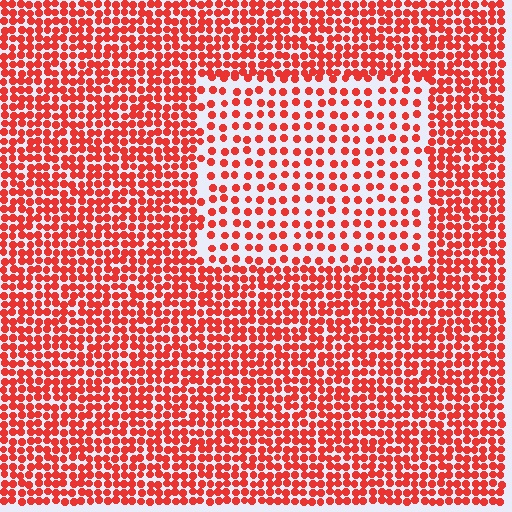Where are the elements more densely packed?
The elements are more densely packed outside the rectangle boundary.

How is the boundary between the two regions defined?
The boundary is defined by a change in element density (approximately 2.0x ratio). All elements are the same color, size, and shape.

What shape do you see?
I see a rectangle.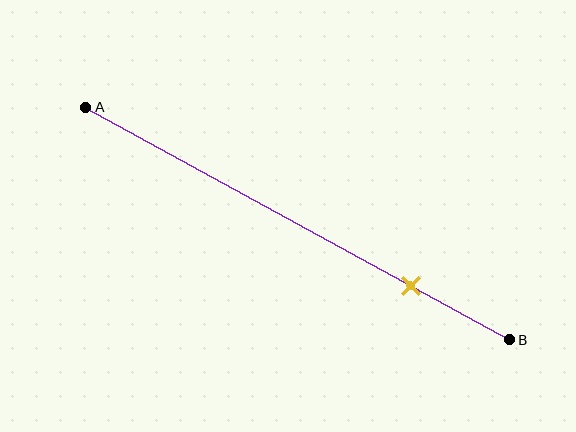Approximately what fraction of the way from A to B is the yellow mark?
The yellow mark is approximately 75% of the way from A to B.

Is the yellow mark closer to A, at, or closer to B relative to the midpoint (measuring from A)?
The yellow mark is closer to point B than the midpoint of segment AB.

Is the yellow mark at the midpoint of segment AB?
No, the mark is at about 75% from A, not at the 50% midpoint.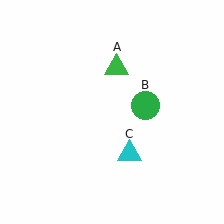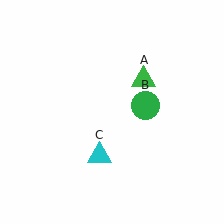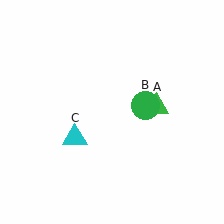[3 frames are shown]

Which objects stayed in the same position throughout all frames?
Green circle (object B) remained stationary.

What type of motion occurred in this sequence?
The green triangle (object A), cyan triangle (object C) rotated clockwise around the center of the scene.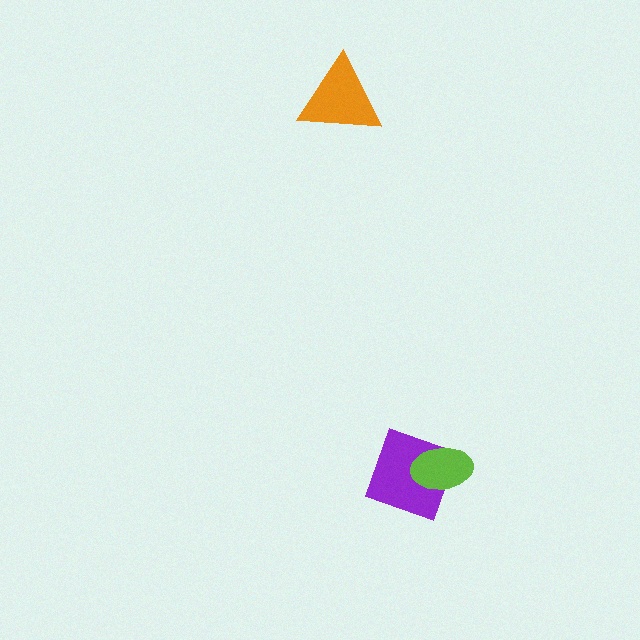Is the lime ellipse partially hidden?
No, no other shape covers it.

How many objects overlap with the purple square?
1 object overlaps with the purple square.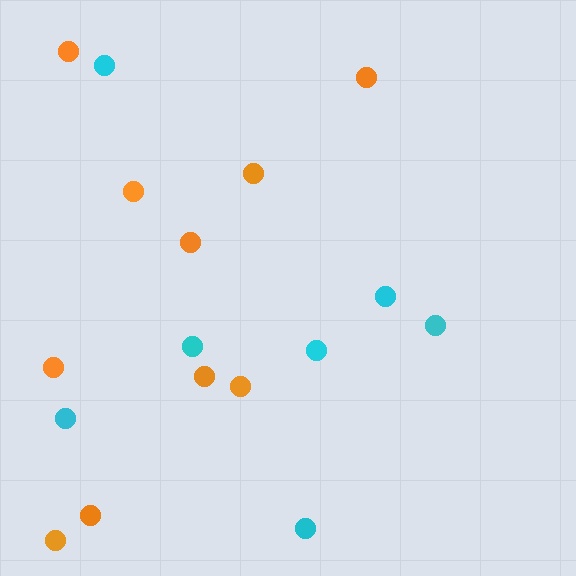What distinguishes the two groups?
There are 2 groups: one group of orange circles (10) and one group of cyan circles (7).